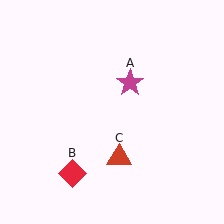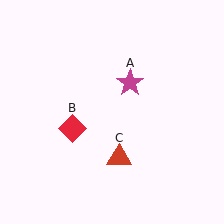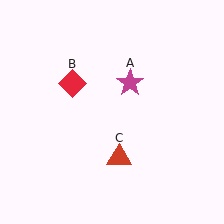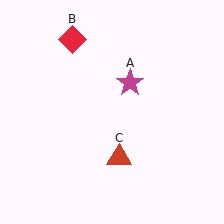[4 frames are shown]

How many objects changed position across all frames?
1 object changed position: red diamond (object B).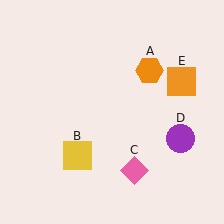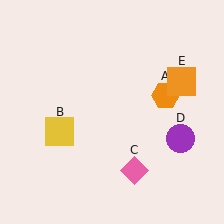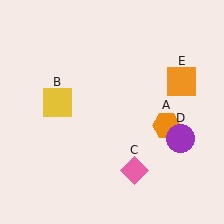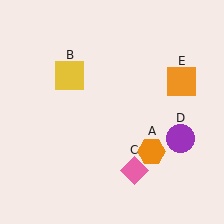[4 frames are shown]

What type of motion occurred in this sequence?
The orange hexagon (object A), yellow square (object B) rotated clockwise around the center of the scene.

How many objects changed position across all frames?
2 objects changed position: orange hexagon (object A), yellow square (object B).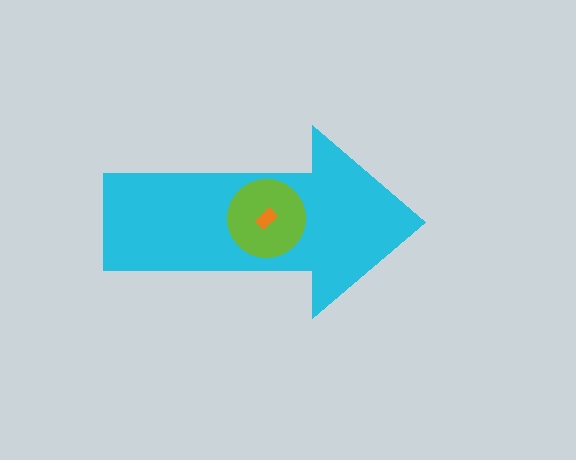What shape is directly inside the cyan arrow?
The lime circle.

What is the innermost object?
The orange rectangle.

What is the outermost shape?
The cyan arrow.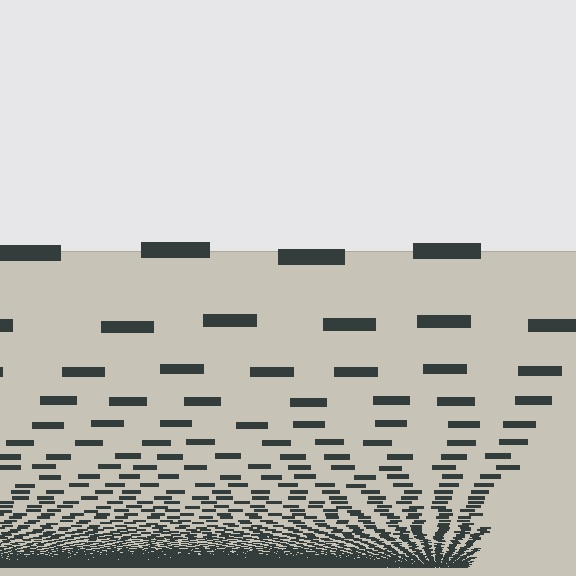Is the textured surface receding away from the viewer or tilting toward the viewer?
The surface appears to tilt toward the viewer. Texture elements get larger and sparser toward the top.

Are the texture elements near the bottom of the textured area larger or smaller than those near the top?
Smaller. The gradient is inverted — elements near the bottom are smaller and denser.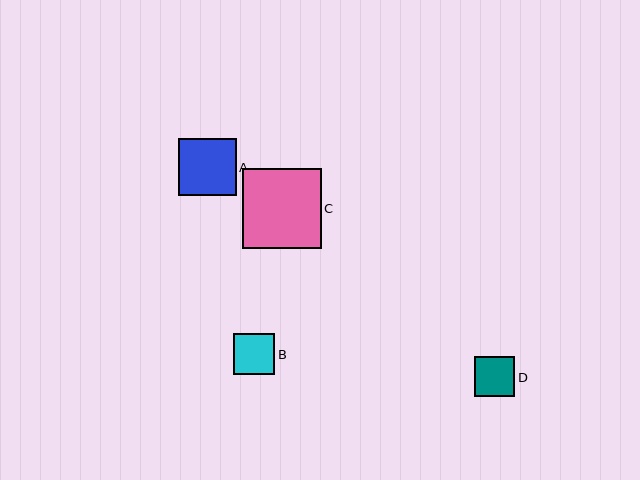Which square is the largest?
Square C is the largest with a size of approximately 79 pixels.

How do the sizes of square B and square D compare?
Square B and square D are approximately the same size.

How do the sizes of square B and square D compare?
Square B and square D are approximately the same size.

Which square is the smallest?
Square D is the smallest with a size of approximately 40 pixels.